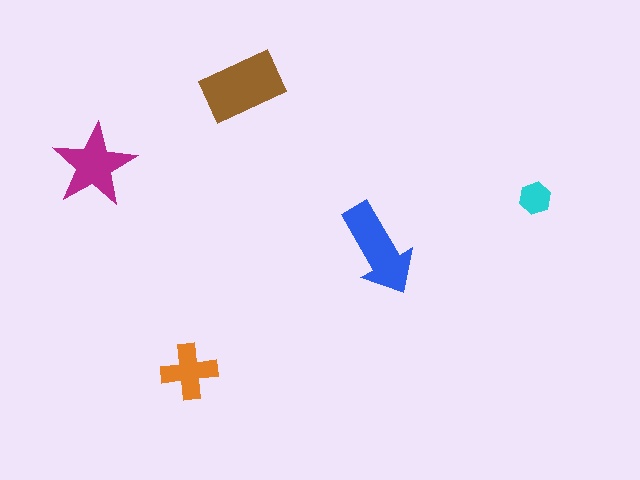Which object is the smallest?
The cyan hexagon.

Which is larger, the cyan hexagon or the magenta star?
The magenta star.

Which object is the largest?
The brown rectangle.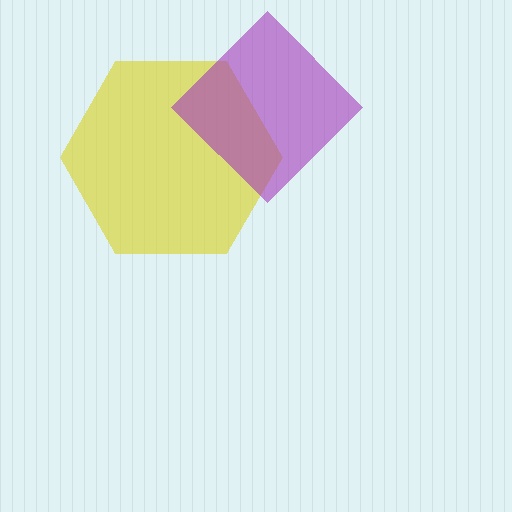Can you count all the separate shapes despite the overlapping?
Yes, there are 2 separate shapes.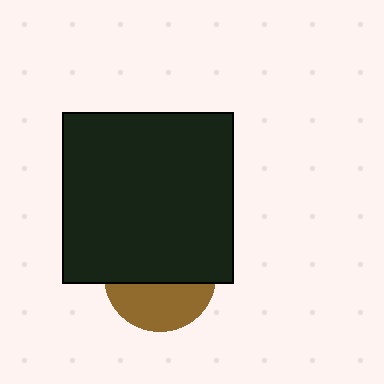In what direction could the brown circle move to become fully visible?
The brown circle could move down. That would shift it out from behind the black square entirely.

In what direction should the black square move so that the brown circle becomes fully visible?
The black square should move up. That is the shortest direction to clear the overlap and leave the brown circle fully visible.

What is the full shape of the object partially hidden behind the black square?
The partially hidden object is a brown circle.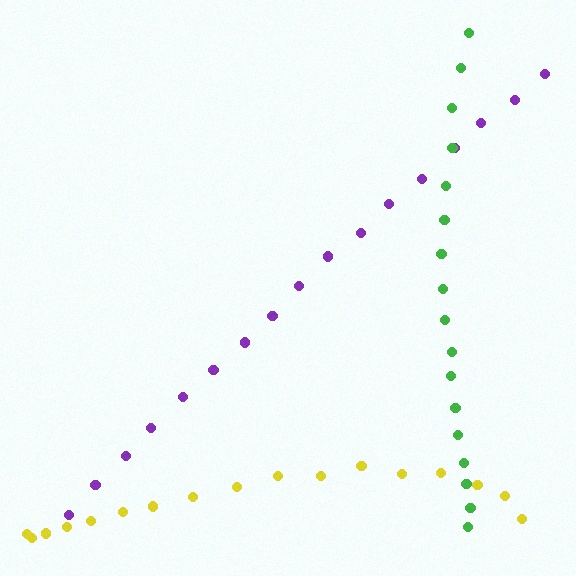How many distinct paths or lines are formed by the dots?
There are 3 distinct paths.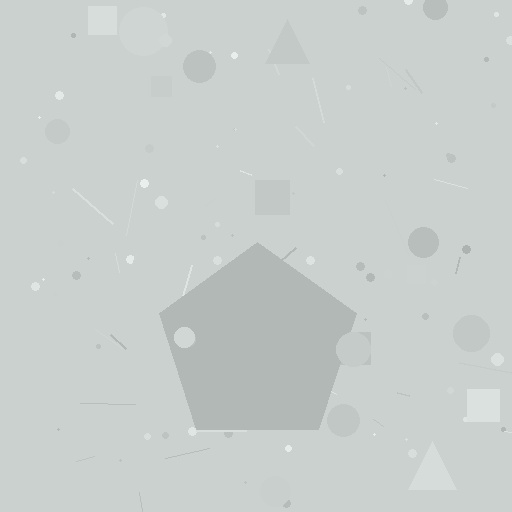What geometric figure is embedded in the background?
A pentagon is embedded in the background.